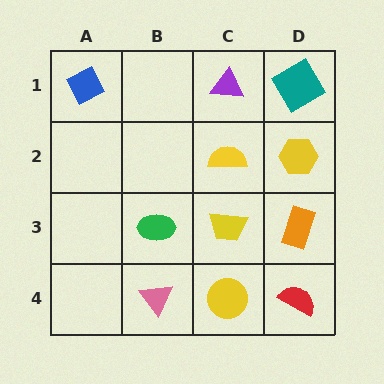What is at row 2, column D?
A yellow hexagon.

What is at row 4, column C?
A yellow circle.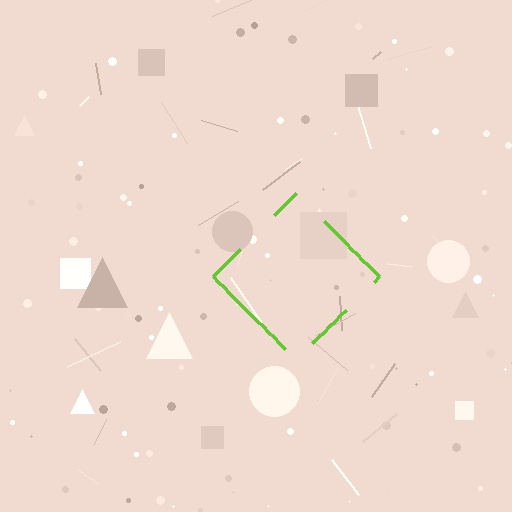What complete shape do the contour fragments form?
The contour fragments form a diamond.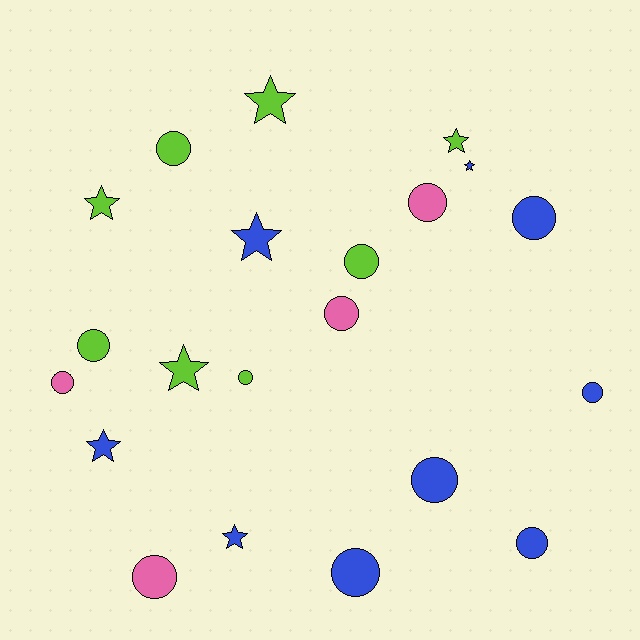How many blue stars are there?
There are 4 blue stars.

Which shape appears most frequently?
Circle, with 13 objects.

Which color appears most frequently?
Blue, with 9 objects.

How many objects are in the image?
There are 21 objects.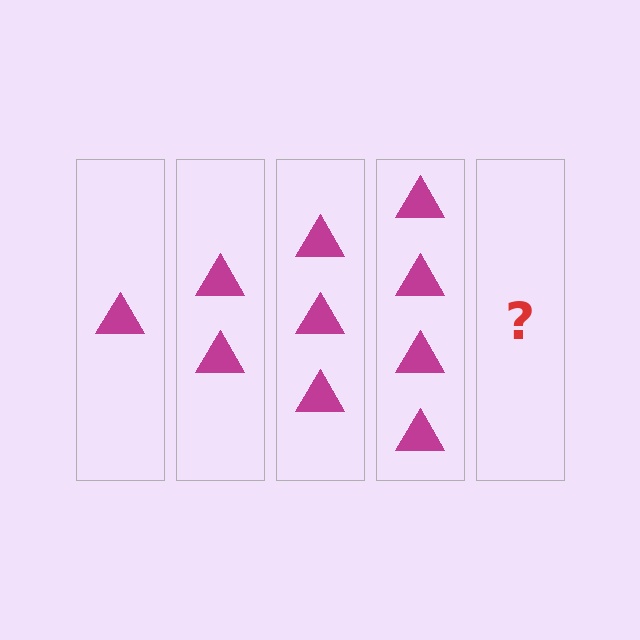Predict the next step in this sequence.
The next step is 5 triangles.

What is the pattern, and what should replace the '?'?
The pattern is that each step adds one more triangle. The '?' should be 5 triangles.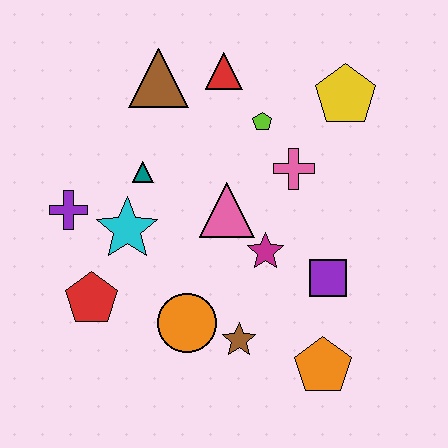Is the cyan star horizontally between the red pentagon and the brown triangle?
Yes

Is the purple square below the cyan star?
Yes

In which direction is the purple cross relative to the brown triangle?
The purple cross is below the brown triangle.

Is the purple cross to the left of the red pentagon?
Yes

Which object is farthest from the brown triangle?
The orange pentagon is farthest from the brown triangle.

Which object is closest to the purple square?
The magenta star is closest to the purple square.